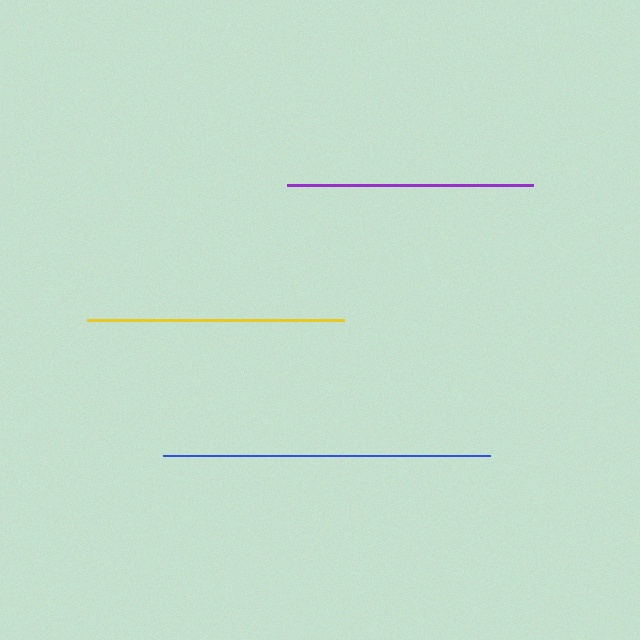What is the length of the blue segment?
The blue segment is approximately 328 pixels long.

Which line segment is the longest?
The blue line is the longest at approximately 328 pixels.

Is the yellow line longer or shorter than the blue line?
The blue line is longer than the yellow line.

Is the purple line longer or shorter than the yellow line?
The yellow line is longer than the purple line.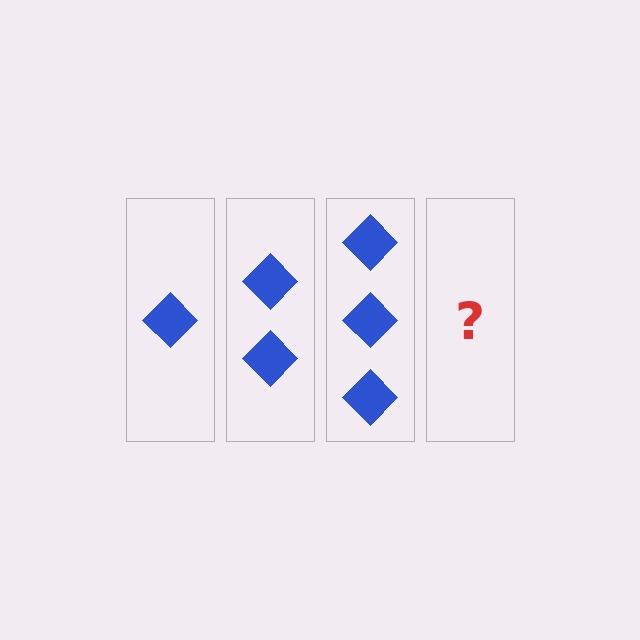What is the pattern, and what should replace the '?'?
The pattern is that each step adds one more diamond. The '?' should be 4 diamonds.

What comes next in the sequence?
The next element should be 4 diamonds.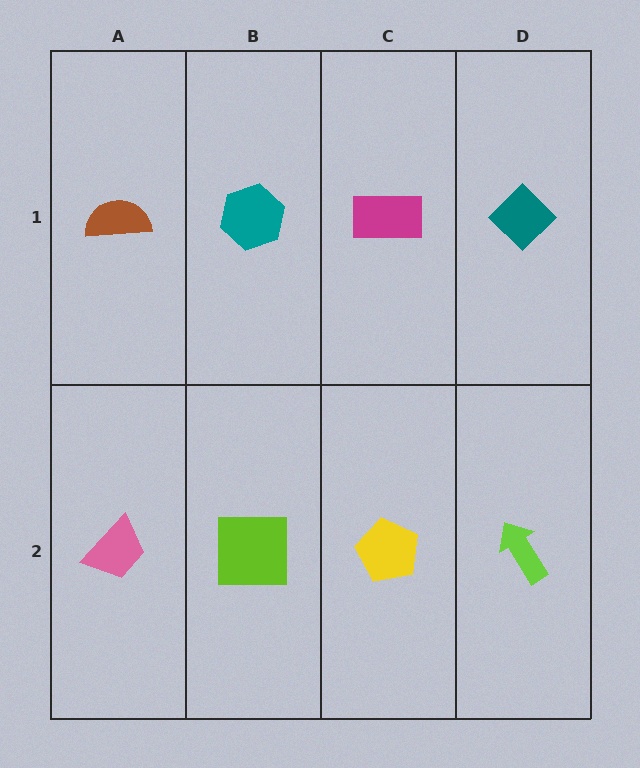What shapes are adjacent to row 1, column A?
A pink trapezoid (row 2, column A), a teal hexagon (row 1, column B).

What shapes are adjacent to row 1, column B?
A lime square (row 2, column B), a brown semicircle (row 1, column A), a magenta rectangle (row 1, column C).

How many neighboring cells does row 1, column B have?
3.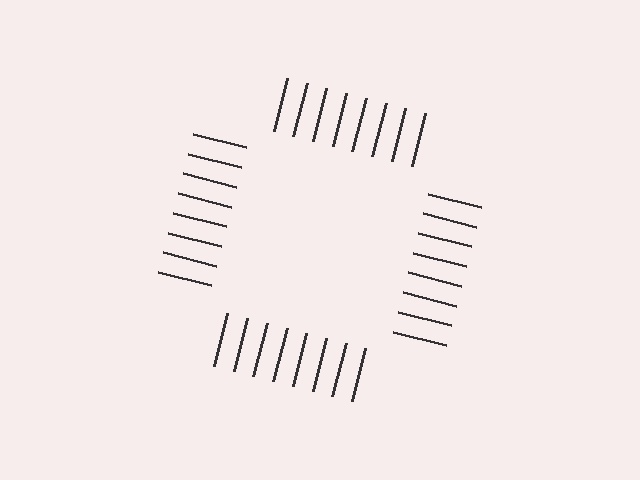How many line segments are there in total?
32 — 8 along each of the 4 edges.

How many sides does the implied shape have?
4 sides — the line-ends trace a square.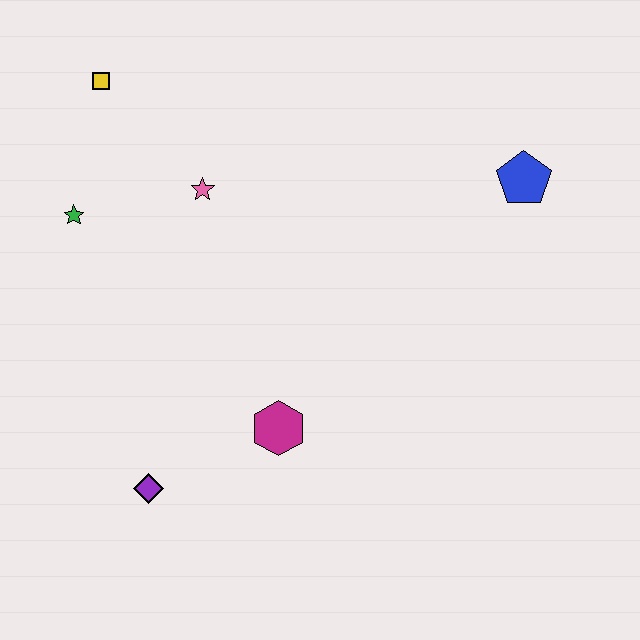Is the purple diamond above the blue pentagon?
No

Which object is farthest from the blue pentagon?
The purple diamond is farthest from the blue pentagon.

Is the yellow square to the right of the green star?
Yes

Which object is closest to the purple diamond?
The magenta hexagon is closest to the purple diamond.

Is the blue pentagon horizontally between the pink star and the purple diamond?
No